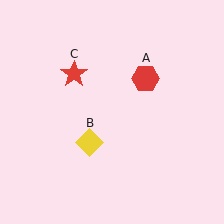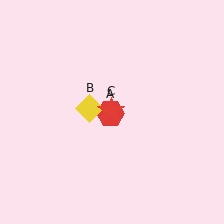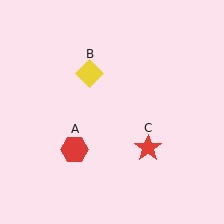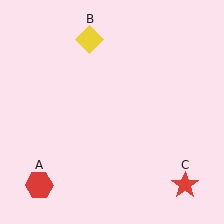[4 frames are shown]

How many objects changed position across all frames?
3 objects changed position: red hexagon (object A), yellow diamond (object B), red star (object C).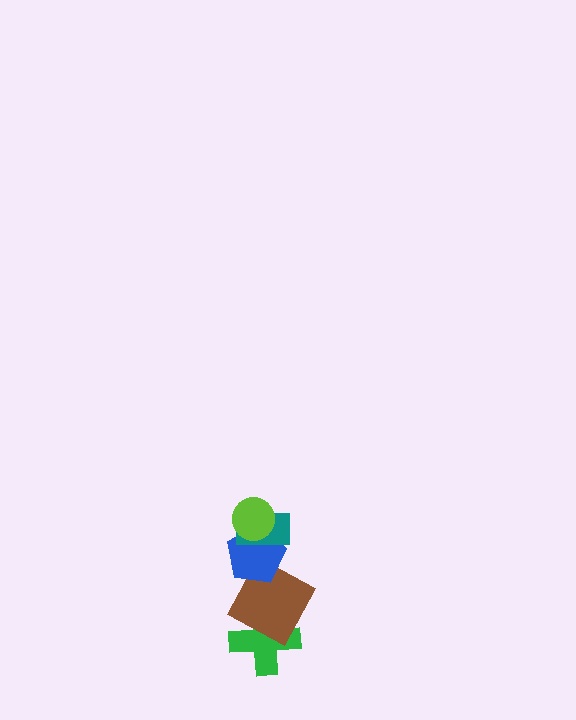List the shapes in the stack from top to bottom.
From top to bottom: the lime circle, the teal rectangle, the blue pentagon, the brown square, the green cross.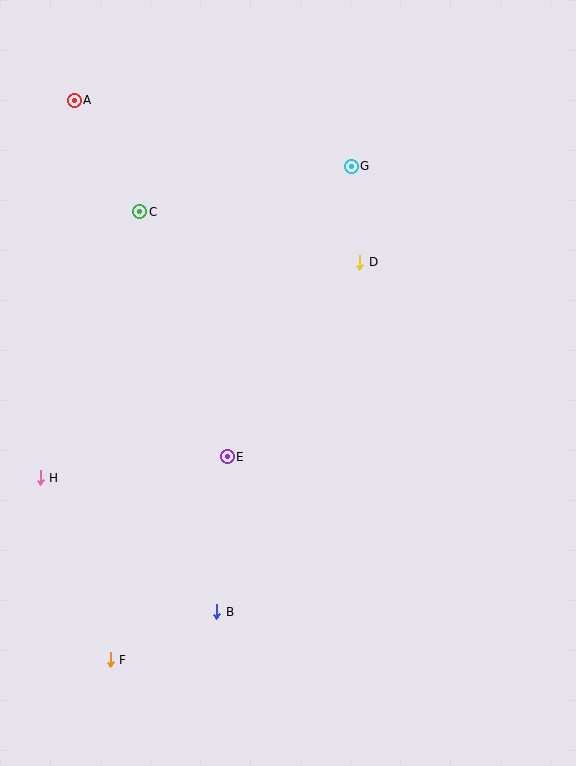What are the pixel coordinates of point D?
Point D is at (360, 262).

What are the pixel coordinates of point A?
Point A is at (74, 100).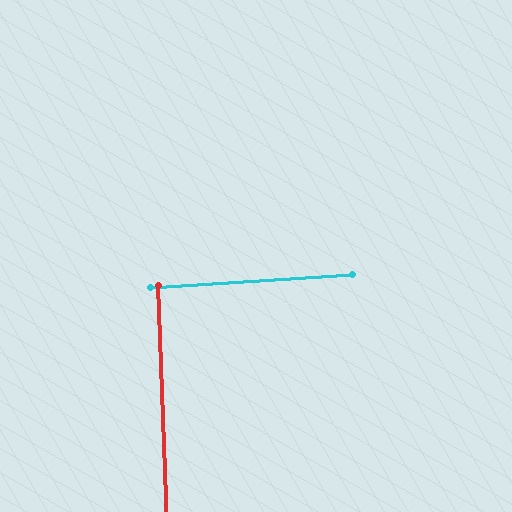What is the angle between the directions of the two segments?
Approximately 89 degrees.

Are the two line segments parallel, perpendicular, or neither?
Perpendicular — they meet at approximately 89°.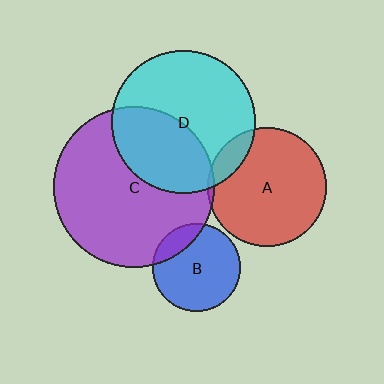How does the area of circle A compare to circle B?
Approximately 1.9 times.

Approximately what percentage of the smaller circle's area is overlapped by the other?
Approximately 15%.